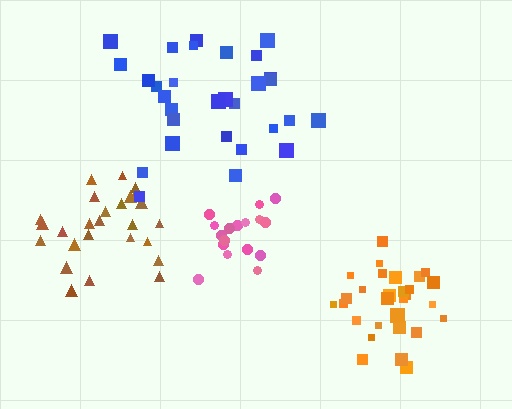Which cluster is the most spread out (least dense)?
Blue.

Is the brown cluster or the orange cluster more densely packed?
Orange.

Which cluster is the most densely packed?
Pink.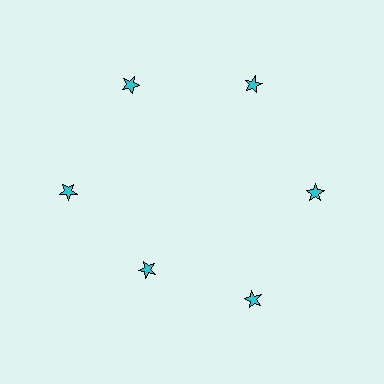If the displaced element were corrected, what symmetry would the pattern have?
It would have 6-fold rotational symmetry — the pattern would map onto itself every 60 degrees.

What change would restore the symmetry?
The symmetry would be restored by moving it outward, back onto the ring so that all 6 stars sit at equal angles and equal distance from the center.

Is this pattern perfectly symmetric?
No. The 6 cyan stars are arranged in a ring, but one element near the 7 o'clock position is pulled inward toward the center, breaking the 6-fold rotational symmetry.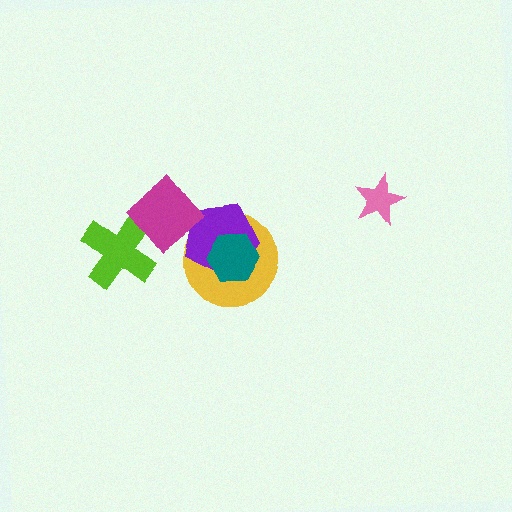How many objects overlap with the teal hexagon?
2 objects overlap with the teal hexagon.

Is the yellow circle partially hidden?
Yes, it is partially covered by another shape.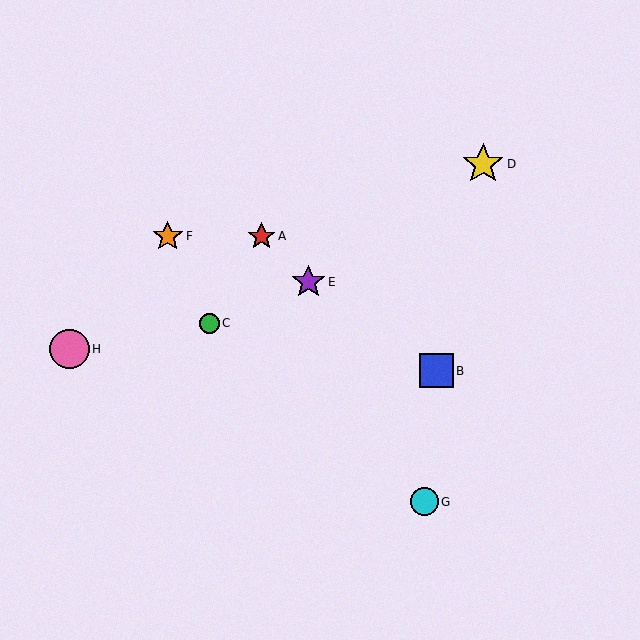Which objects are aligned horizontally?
Objects A, F are aligned horizontally.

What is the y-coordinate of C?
Object C is at y≈323.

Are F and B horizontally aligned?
No, F is at y≈236 and B is at y≈371.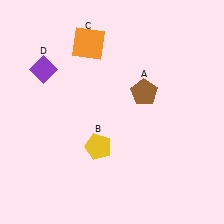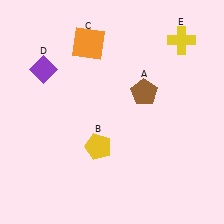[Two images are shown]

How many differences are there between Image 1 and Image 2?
There is 1 difference between the two images.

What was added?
A yellow cross (E) was added in Image 2.